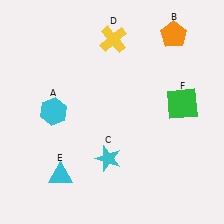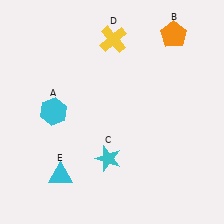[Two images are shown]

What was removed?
The green square (F) was removed in Image 2.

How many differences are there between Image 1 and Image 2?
There is 1 difference between the two images.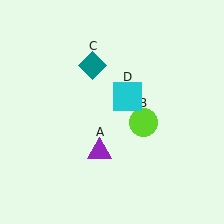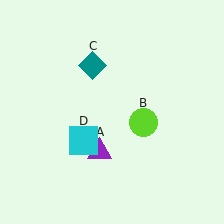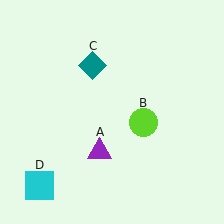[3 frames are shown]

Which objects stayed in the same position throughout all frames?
Purple triangle (object A) and lime circle (object B) and teal diamond (object C) remained stationary.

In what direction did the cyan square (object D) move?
The cyan square (object D) moved down and to the left.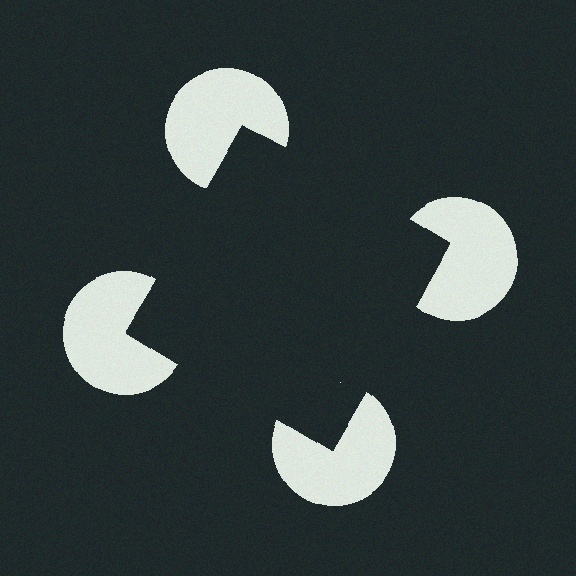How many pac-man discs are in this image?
There are 4 — one at each vertex of the illusory square.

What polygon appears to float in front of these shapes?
An illusory square — its edges are inferred from the aligned wedge cuts in the pac-man discs, not physically drawn.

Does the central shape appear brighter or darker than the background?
It typically appears slightly darker than the background, even though no actual brightness change is drawn.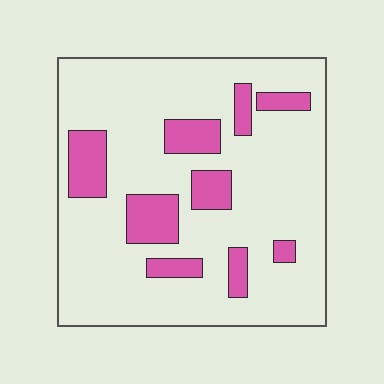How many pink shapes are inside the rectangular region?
9.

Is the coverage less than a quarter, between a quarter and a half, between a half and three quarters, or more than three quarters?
Less than a quarter.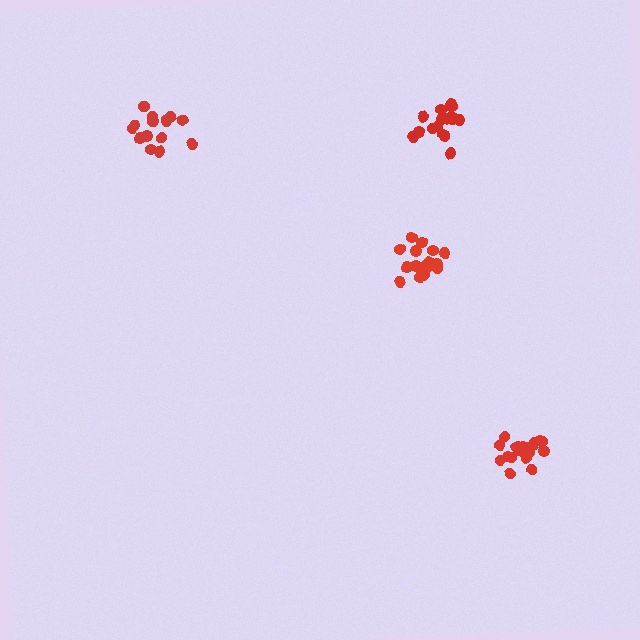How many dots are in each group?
Group 1: 16 dots, Group 2: 17 dots, Group 3: 16 dots, Group 4: 20 dots (69 total).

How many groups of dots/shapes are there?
There are 4 groups.